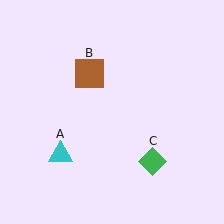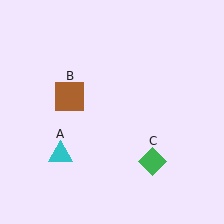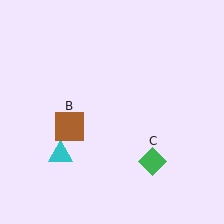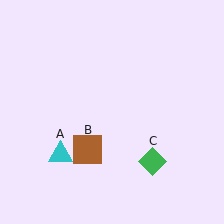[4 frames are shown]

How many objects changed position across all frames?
1 object changed position: brown square (object B).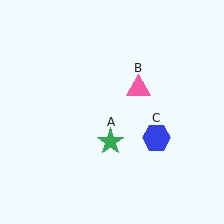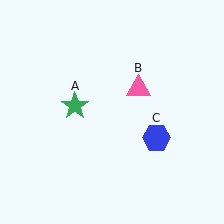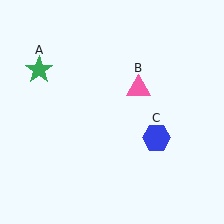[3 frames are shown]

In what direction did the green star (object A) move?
The green star (object A) moved up and to the left.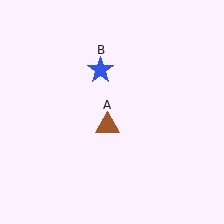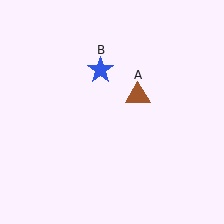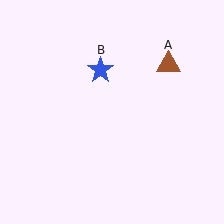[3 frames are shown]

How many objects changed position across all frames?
1 object changed position: brown triangle (object A).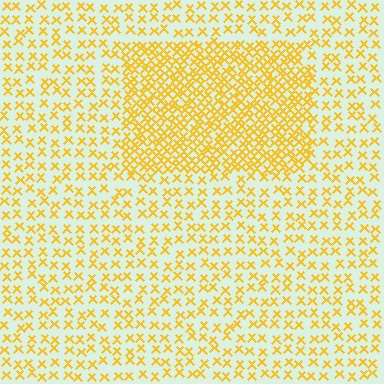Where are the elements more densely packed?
The elements are more densely packed inside the rectangle boundary.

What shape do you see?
I see a rectangle.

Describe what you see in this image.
The image contains small yellow elements arranged at two different densities. A rectangle-shaped region is visible where the elements are more densely packed than the surrounding area.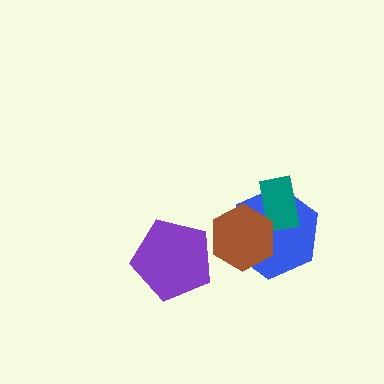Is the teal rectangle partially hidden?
Yes, it is partially covered by another shape.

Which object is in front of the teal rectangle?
The brown hexagon is in front of the teal rectangle.